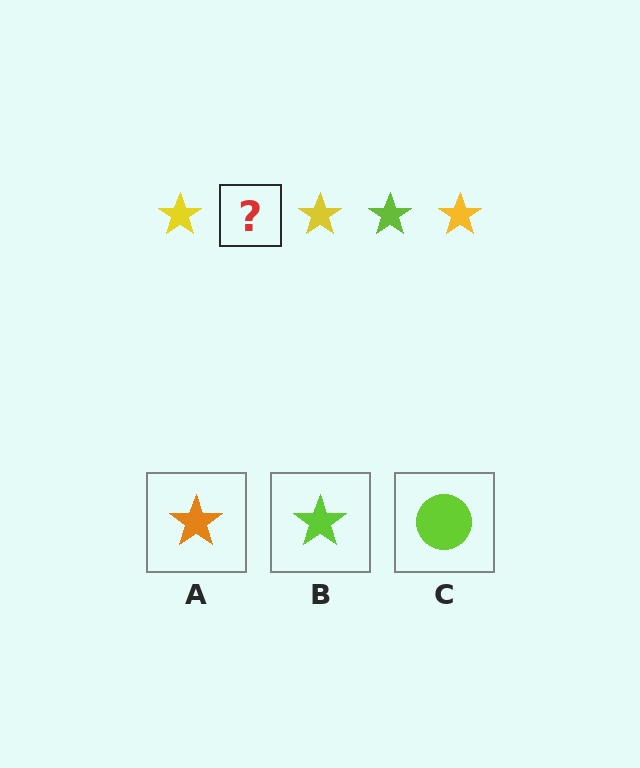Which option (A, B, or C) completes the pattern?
B.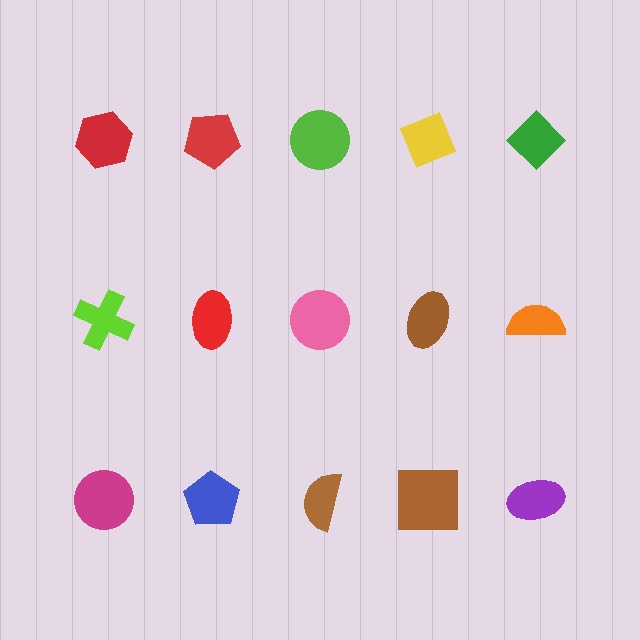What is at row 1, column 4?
A yellow diamond.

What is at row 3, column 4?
A brown square.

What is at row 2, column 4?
A brown ellipse.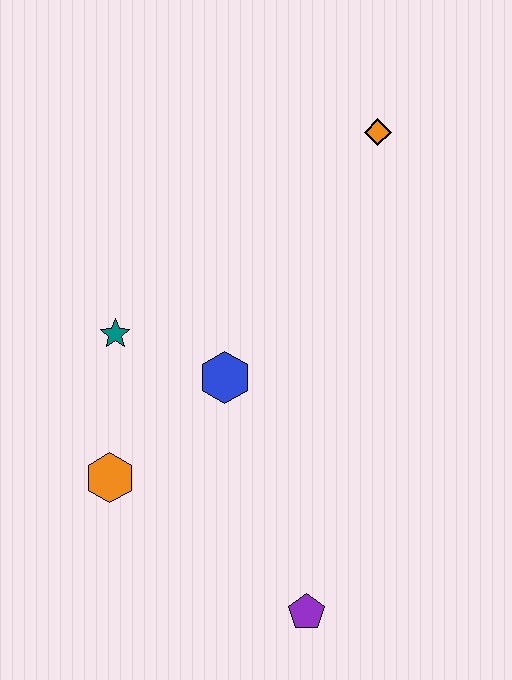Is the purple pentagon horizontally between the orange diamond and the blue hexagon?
Yes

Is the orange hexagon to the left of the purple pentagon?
Yes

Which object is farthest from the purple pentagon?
The orange diamond is farthest from the purple pentagon.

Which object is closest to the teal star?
The blue hexagon is closest to the teal star.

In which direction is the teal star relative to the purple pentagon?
The teal star is above the purple pentagon.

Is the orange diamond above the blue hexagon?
Yes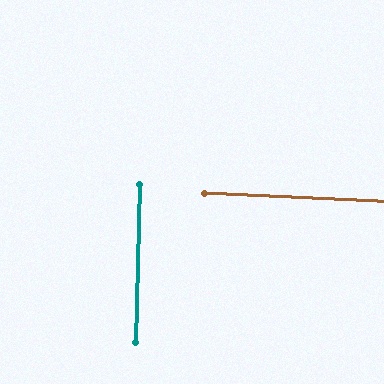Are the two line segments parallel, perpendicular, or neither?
Perpendicular — they meet at approximately 89°.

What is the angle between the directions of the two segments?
Approximately 89 degrees.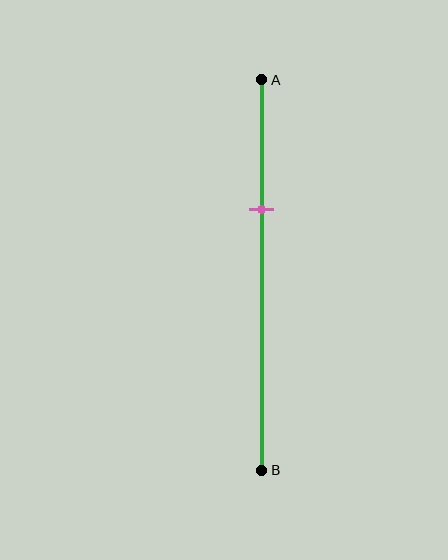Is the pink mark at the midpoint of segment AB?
No, the mark is at about 35% from A, not at the 50% midpoint.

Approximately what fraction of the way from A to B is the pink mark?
The pink mark is approximately 35% of the way from A to B.